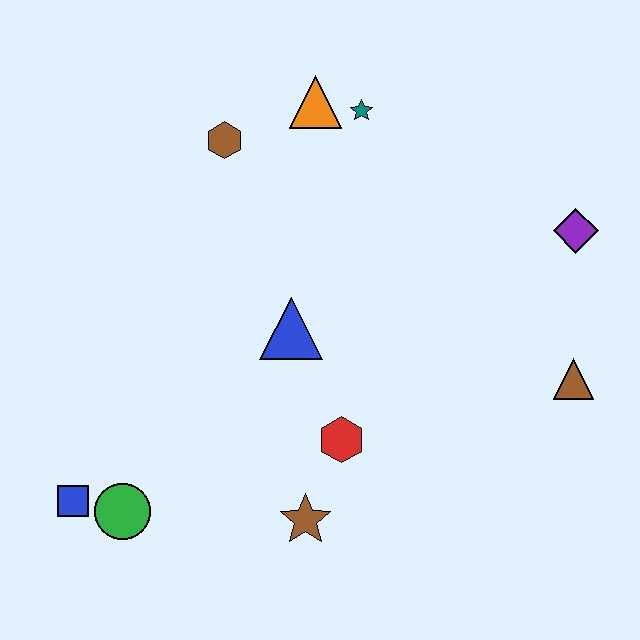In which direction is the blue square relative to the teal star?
The blue square is below the teal star.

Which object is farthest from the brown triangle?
The blue square is farthest from the brown triangle.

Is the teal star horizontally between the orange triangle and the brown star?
No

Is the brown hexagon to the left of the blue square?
No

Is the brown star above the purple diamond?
No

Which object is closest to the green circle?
The blue square is closest to the green circle.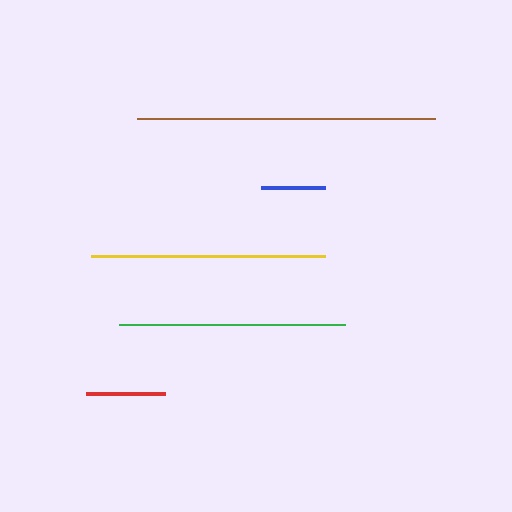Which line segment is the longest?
The brown line is the longest at approximately 298 pixels.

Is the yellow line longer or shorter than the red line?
The yellow line is longer than the red line.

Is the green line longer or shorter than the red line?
The green line is longer than the red line.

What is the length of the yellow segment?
The yellow segment is approximately 235 pixels long.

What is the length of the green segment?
The green segment is approximately 227 pixels long.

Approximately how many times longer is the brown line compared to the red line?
The brown line is approximately 3.8 times the length of the red line.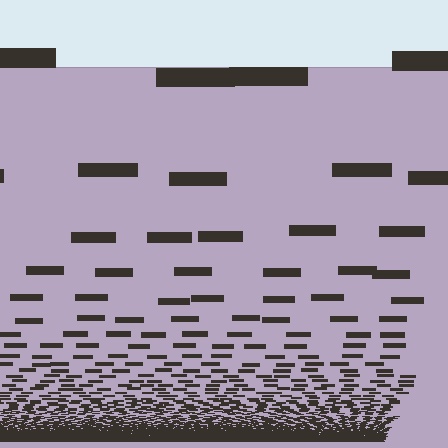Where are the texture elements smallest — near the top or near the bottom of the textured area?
Near the bottom.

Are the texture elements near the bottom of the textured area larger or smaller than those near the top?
Smaller. The gradient is inverted — elements near the bottom are smaller and denser.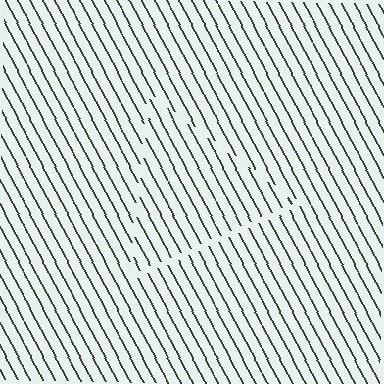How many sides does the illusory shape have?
3 sides — the line-ends trace a triangle.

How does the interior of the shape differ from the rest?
The interior of the shape contains the same grating, shifted by half a period — the contour is defined by the phase discontinuity where line-ends from the inner and outer gratings abut.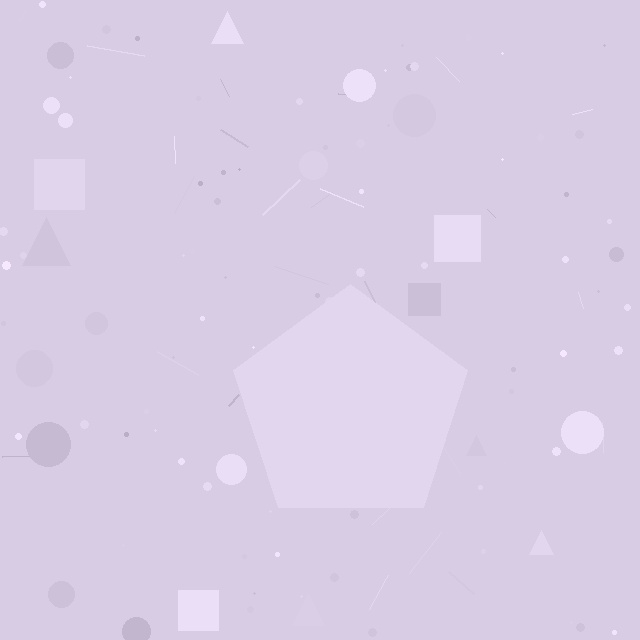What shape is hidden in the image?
A pentagon is hidden in the image.